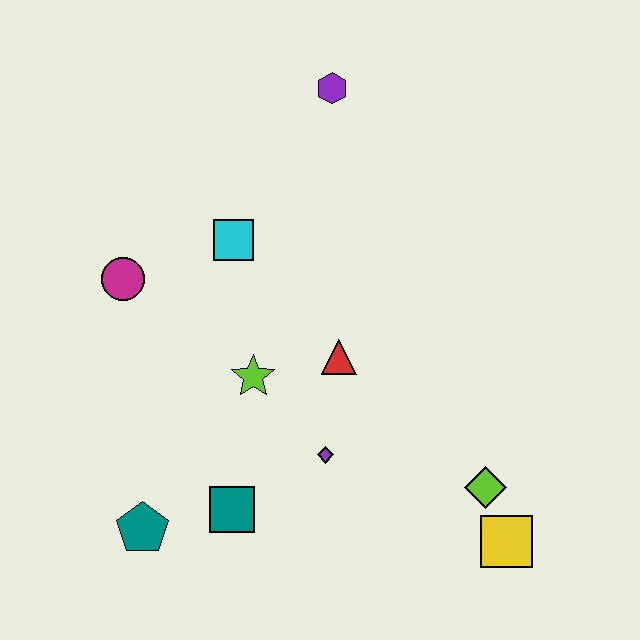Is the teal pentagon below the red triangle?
Yes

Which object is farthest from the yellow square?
The purple hexagon is farthest from the yellow square.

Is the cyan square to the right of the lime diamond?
No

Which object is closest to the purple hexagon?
The cyan square is closest to the purple hexagon.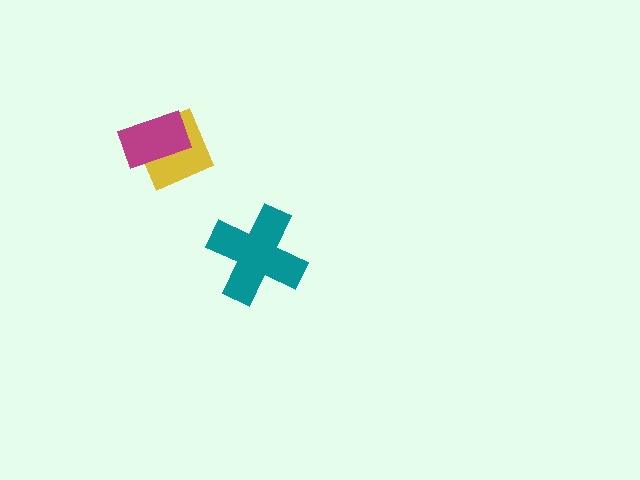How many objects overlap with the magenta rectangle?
1 object overlaps with the magenta rectangle.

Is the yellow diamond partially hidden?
Yes, it is partially covered by another shape.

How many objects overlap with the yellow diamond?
1 object overlaps with the yellow diamond.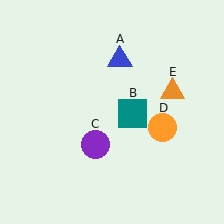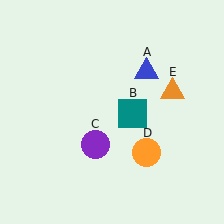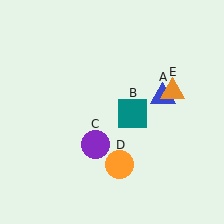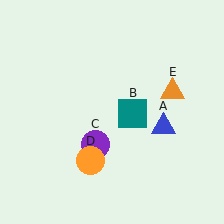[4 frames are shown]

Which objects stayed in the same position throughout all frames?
Teal square (object B) and purple circle (object C) and orange triangle (object E) remained stationary.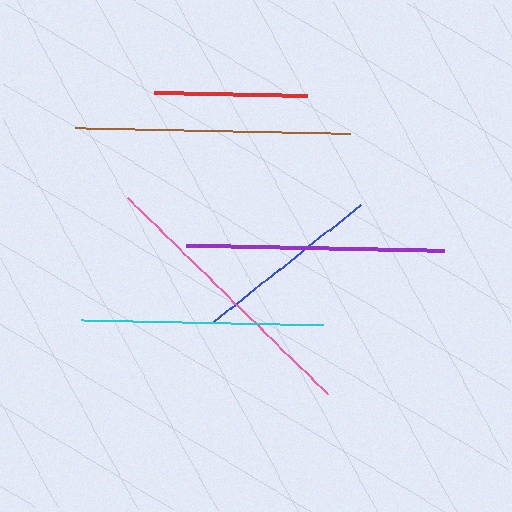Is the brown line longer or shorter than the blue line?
The brown line is longer than the blue line.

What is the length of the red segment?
The red segment is approximately 153 pixels long.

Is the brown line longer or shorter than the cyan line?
The brown line is longer than the cyan line.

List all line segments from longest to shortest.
From longest to shortest: pink, brown, purple, cyan, blue, red.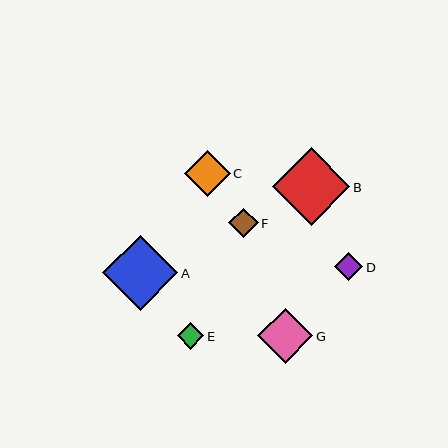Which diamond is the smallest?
Diamond E is the smallest with a size of approximately 27 pixels.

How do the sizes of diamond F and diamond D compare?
Diamond F and diamond D are approximately the same size.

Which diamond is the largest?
Diamond B is the largest with a size of approximately 78 pixels.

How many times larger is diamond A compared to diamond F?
Diamond A is approximately 2.6 times the size of diamond F.